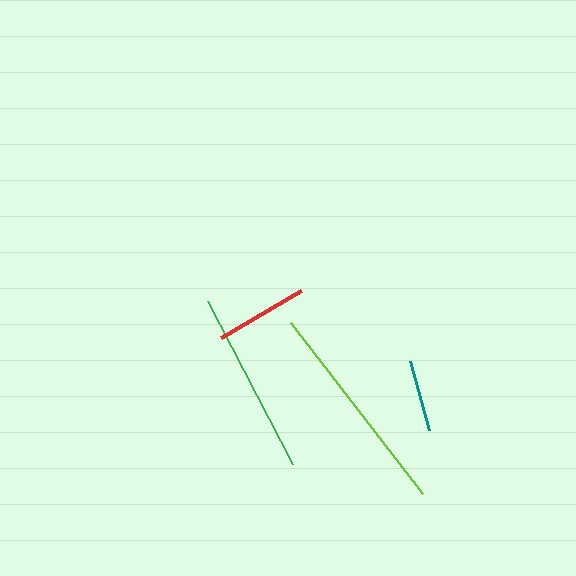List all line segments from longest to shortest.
From longest to shortest: lime, green, red, teal.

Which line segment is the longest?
The lime line is the longest at approximately 216 pixels.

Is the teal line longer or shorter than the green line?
The green line is longer than the teal line.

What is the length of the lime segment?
The lime segment is approximately 216 pixels long.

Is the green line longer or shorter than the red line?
The green line is longer than the red line.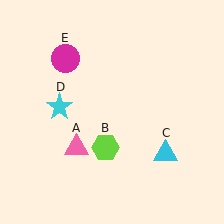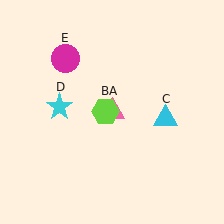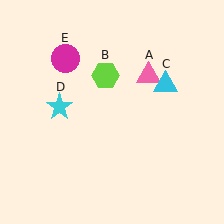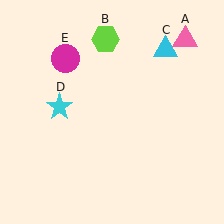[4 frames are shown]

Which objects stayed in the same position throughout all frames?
Cyan star (object D) and magenta circle (object E) remained stationary.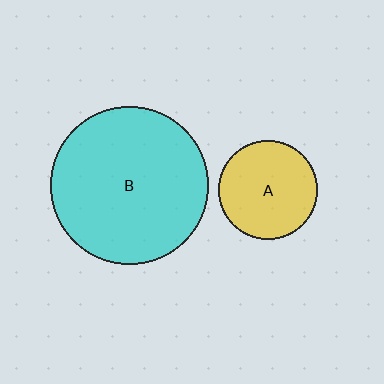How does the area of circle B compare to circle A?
Approximately 2.6 times.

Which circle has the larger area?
Circle B (cyan).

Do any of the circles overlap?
No, none of the circles overlap.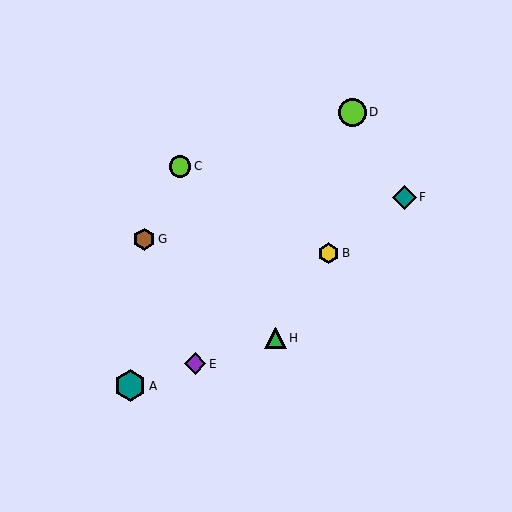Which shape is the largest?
The teal hexagon (labeled A) is the largest.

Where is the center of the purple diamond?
The center of the purple diamond is at (195, 364).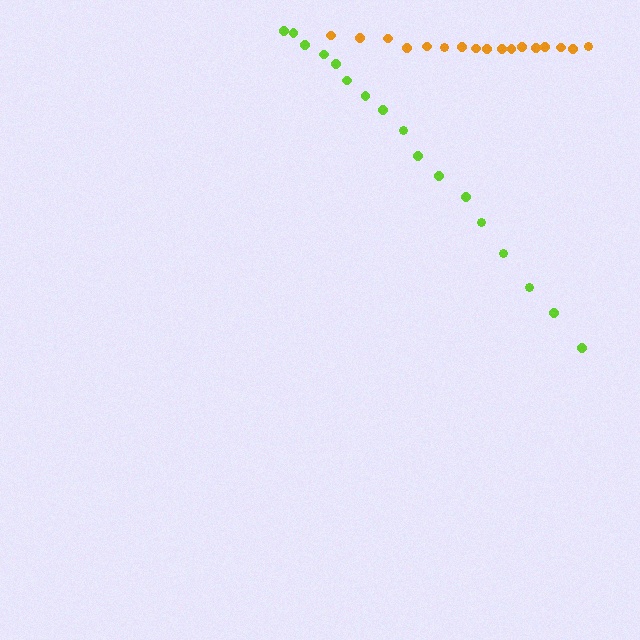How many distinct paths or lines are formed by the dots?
There are 2 distinct paths.